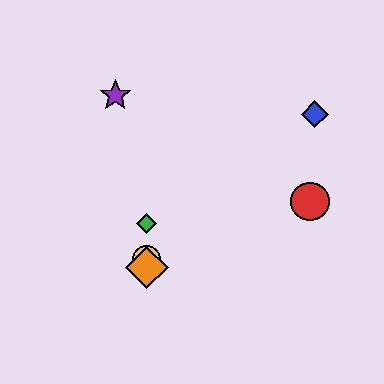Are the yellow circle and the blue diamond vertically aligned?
No, the yellow circle is at x≈147 and the blue diamond is at x≈315.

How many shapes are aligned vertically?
3 shapes (the green diamond, the yellow circle, the orange diamond) are aligned vertically.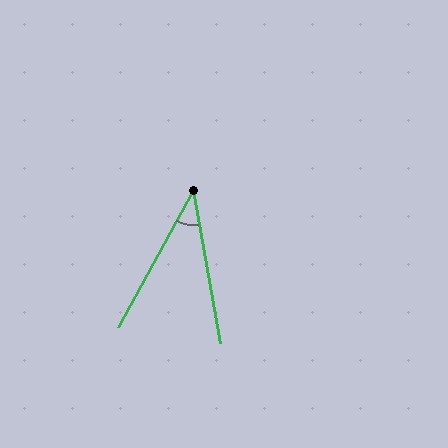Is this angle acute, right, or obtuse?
It is acute.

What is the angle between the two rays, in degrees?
Approximately 39 degrees.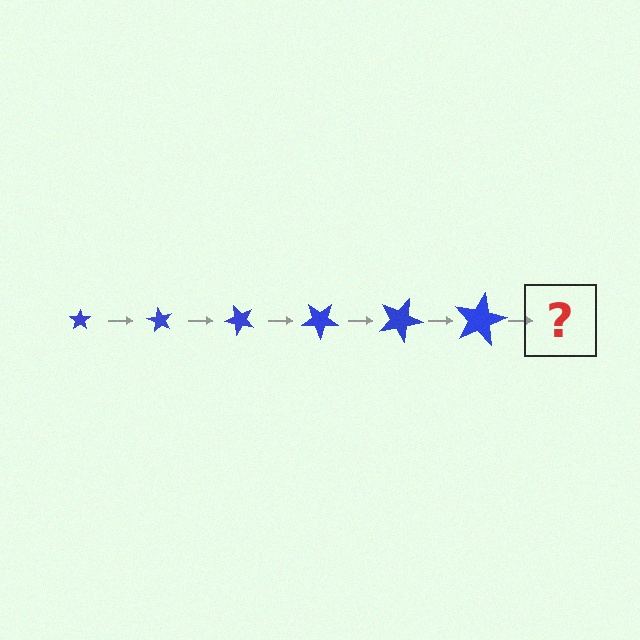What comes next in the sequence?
The next element should be a star, larger than the previous one and rotated 360 degrees from the start.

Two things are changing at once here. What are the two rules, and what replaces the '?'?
The two rules are that the star grows larger each step and it rotates 60 degrees each step. The '?' should be a star, larger than the previous one and rotated 360 degrees from the start.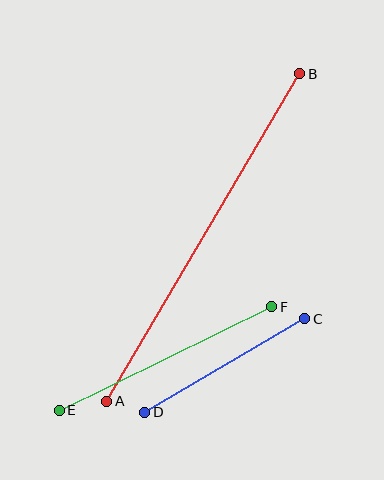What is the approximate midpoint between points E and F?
The midpoint is at approximately (165, 358) pixels.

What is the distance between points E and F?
The distance is approximately 236 pixels.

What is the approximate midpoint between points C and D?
The midpoint is at approximately (225, 365) pixels.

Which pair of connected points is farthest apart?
Points A and B are farthest apart.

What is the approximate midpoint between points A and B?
The midpoint is at approximately (203, 237) pixels.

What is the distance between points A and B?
The distance is approximately 380 pixels.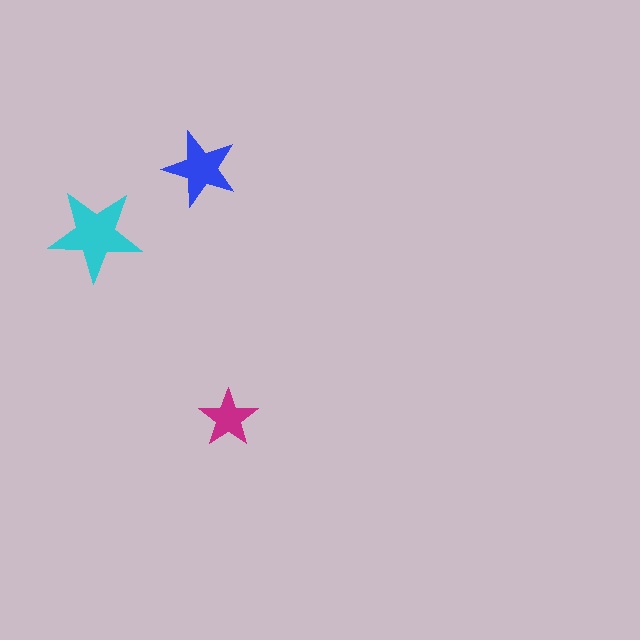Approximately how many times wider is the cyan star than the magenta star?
About 1.5 times wider.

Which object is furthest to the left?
The cyan star is leftmost.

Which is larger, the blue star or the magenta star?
The blue one.